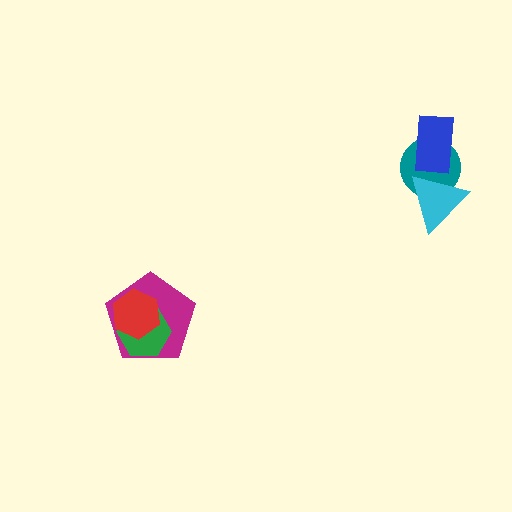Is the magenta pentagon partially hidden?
Yes, it is partially covered by another shape.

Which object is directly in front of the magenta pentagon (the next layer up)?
The green hexagon is directly in front of the magenta pentagon.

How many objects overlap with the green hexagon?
2 objects overlap with the green hexagon.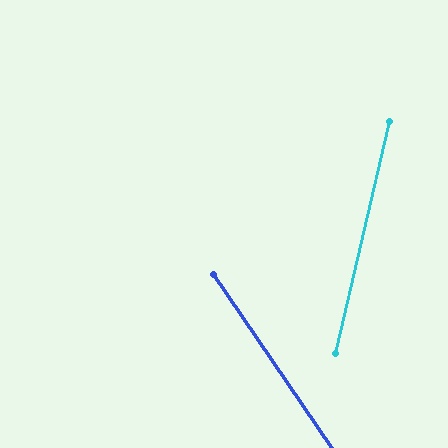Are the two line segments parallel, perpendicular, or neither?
Neither parallel nor perpendicular — they differ by about 47°.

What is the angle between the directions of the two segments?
Approximately 47 degrees.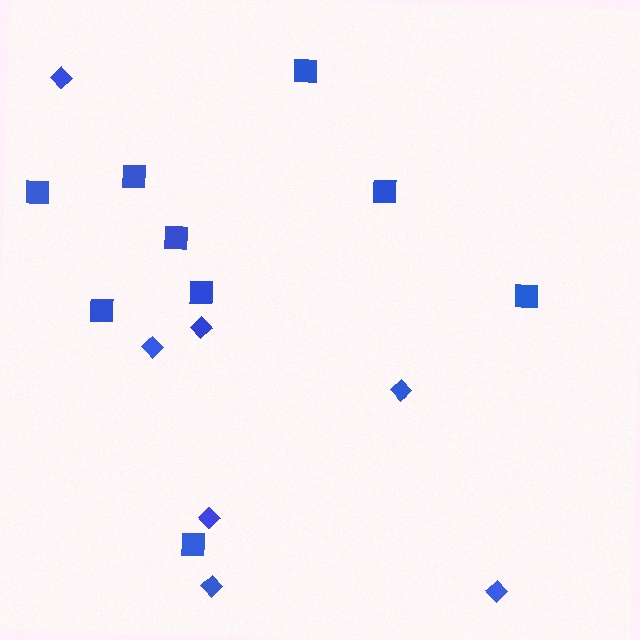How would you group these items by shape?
There are 2 groups: one group of squares (9) and one group of diamonds (7).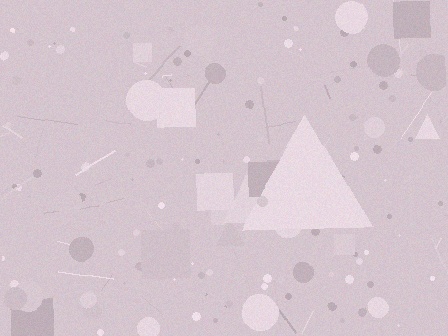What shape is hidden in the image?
A triangle is hidden in the image.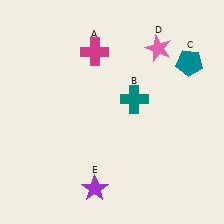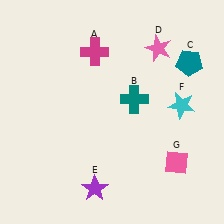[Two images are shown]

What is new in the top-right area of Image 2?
A cyan star (F) was added in the top-right area of Image 2.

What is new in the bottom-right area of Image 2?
A pink diamond (G) was added in the bottom-right area of Image 2.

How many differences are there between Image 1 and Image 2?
There are 2 differences between the two images.